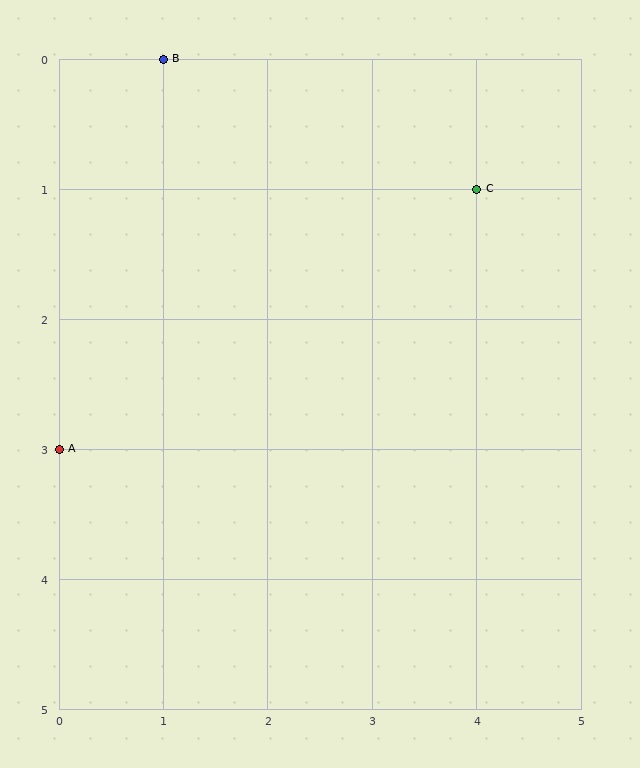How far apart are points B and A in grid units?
Points B and A are 1 column and 3 rows apart (about 3.2 grid units diagonally).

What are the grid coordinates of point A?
Point A is at grid coordinates (0, 3).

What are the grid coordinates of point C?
Point C is at grid coordinates (4, 1).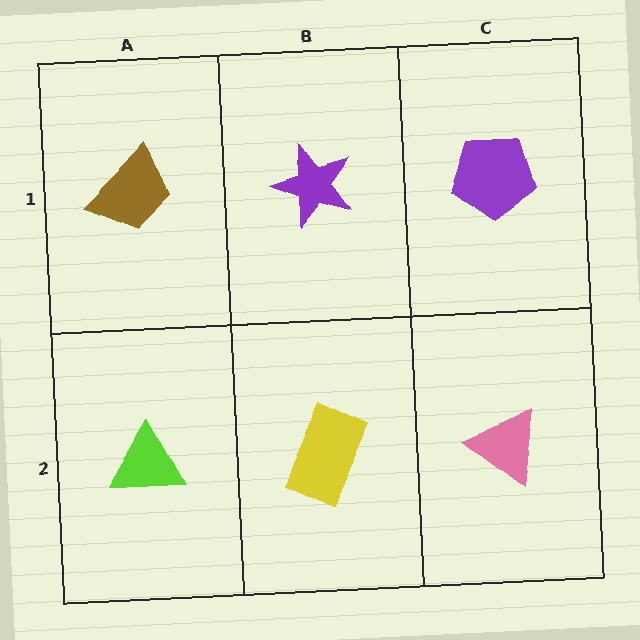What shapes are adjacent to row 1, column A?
A lime triangle (row 2, column A), a purple star (row 1, column B).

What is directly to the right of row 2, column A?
A yellow rectangle.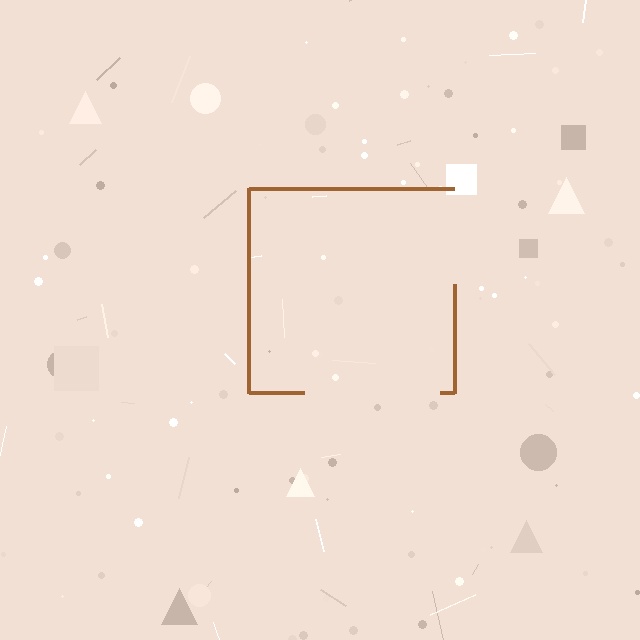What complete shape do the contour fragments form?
The contour fragments form a square.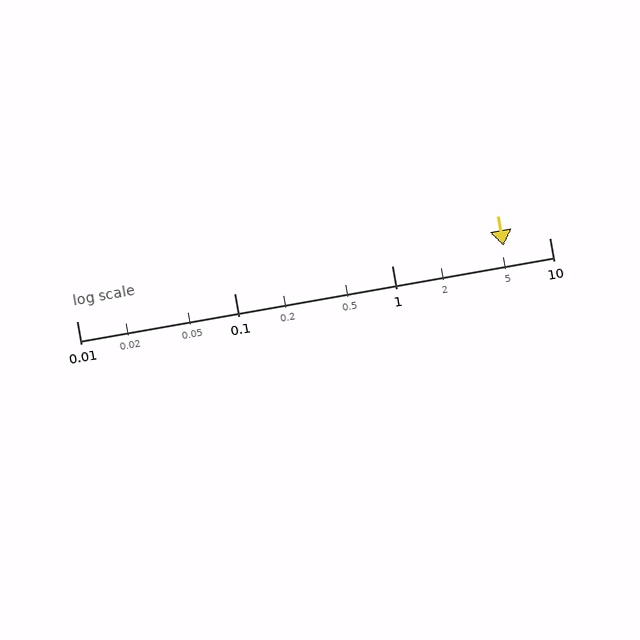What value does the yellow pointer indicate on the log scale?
The pointer indicates approximately 5.1.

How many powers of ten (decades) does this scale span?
The scale spans 3 decades, from 0.01 to 10.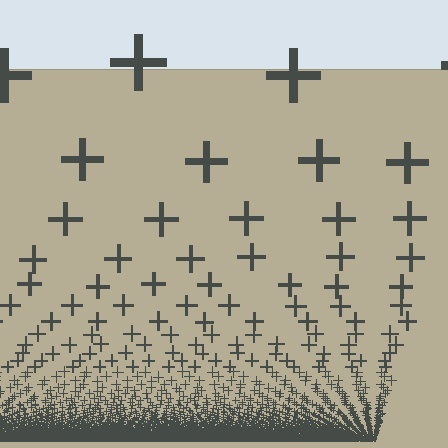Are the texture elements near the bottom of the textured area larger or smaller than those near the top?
Smaller. The gradient is inverted — elements near the bottom are smaller and denser.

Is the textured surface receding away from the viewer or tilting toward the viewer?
The surface appears to tilt toward the viewer. Texture elements get larger and sparser toward the top.